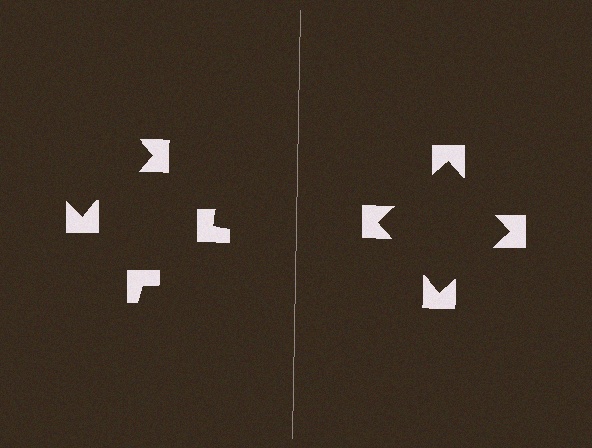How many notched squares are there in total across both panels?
8 — 4 on each side.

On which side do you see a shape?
An illusory square appears on the right side. On the left side the wedge cuts are rotated, so no coherent shape forms.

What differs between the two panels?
The notched squares are positioned identically on both sides; only the wedge orientations differ. On the right they align to a square; on the left they are misaligned.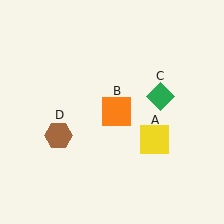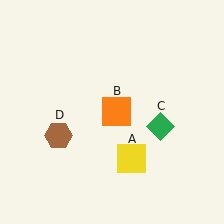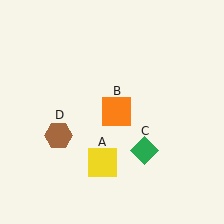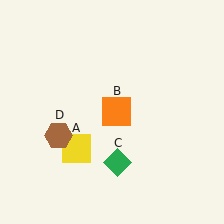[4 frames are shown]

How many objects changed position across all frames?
2 objects changed position: yellow square (object A), green diamond (object C).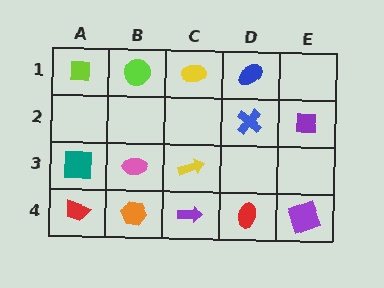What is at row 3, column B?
A pink ellipse.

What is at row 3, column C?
A yellow arrow.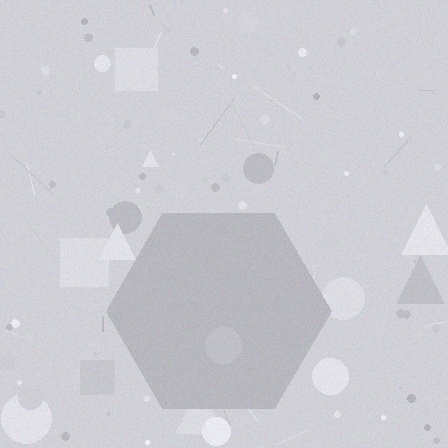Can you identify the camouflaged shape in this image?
The camouflaged shape is a hexagon.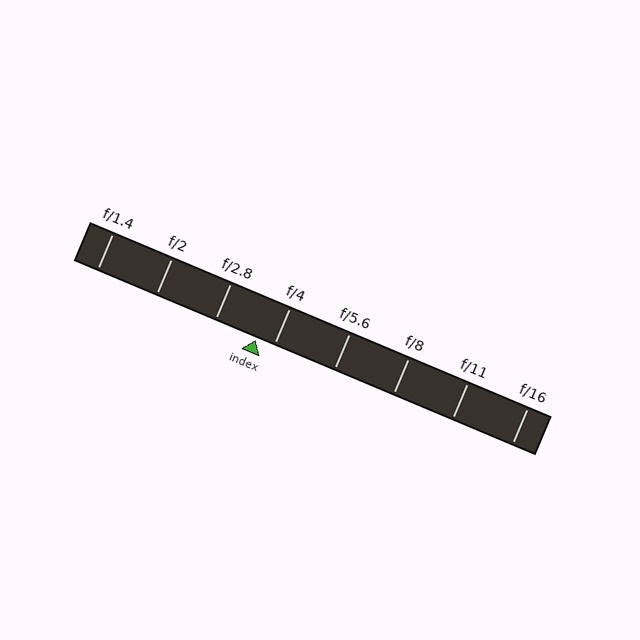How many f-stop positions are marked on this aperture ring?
There are 8 f-stop positions marked.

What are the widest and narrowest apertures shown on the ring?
The widest aperture shown is f/1.4 and the narrowest is f/16.